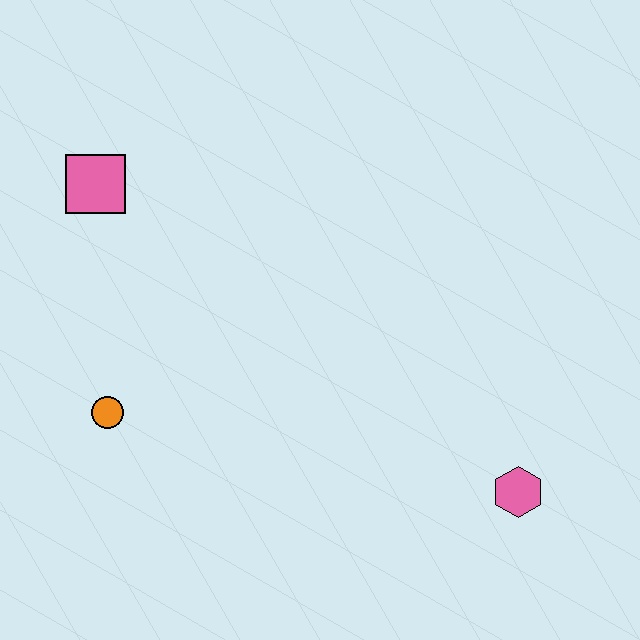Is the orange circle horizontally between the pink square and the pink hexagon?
Yes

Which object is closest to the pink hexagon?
The orange circle is closest to the pink hexagon.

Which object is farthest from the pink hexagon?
The pink square is farthest from the pink hexagon.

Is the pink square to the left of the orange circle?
Yes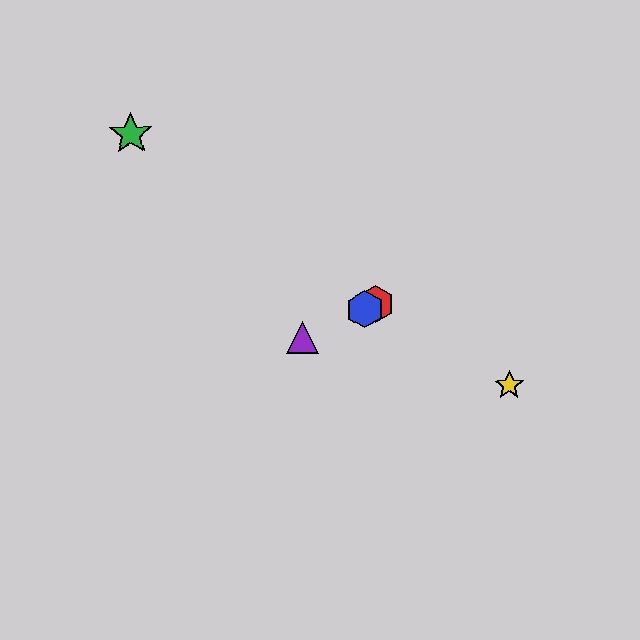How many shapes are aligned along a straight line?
3 shapes (the red hexagon, the blue hexagon, the purple triangle) are aligned along a straight line.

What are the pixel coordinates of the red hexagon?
The red hexagon is at (375, 304).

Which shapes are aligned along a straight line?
The red hexagon, the blue hexagon, the purple triangle are aligned along a straight line.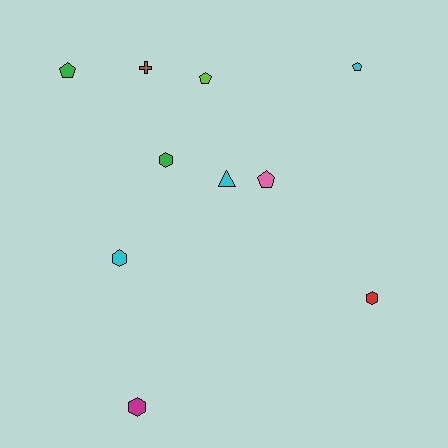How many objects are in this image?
There are 10 objects.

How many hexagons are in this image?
There are 4 hexagons.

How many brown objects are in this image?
There is 1 brown object.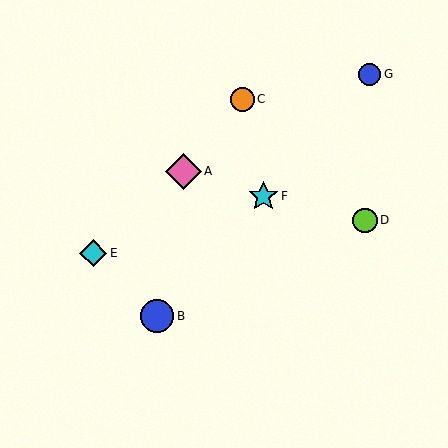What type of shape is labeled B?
Shape B is a blue circle.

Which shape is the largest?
The pink diamond (labeled A) is the largest.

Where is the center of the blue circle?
The center of the blue circle is at (370, 74).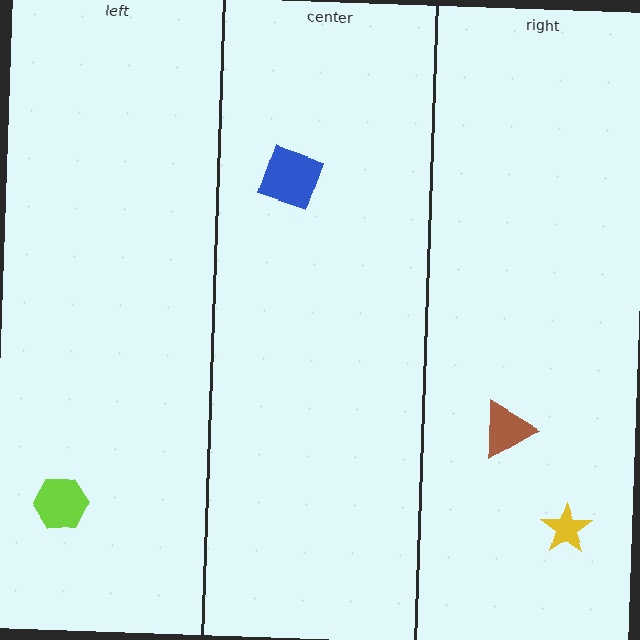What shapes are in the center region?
The blue diamond.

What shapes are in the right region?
The brown triangle, the yellow star.